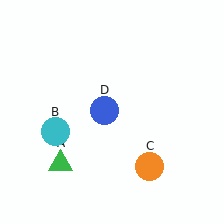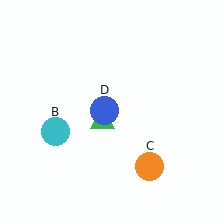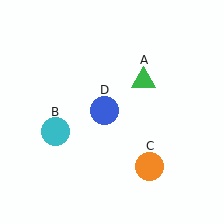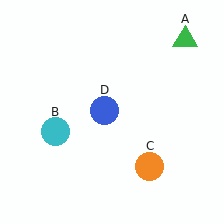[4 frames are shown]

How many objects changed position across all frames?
1 object changed position: green triangle (object A).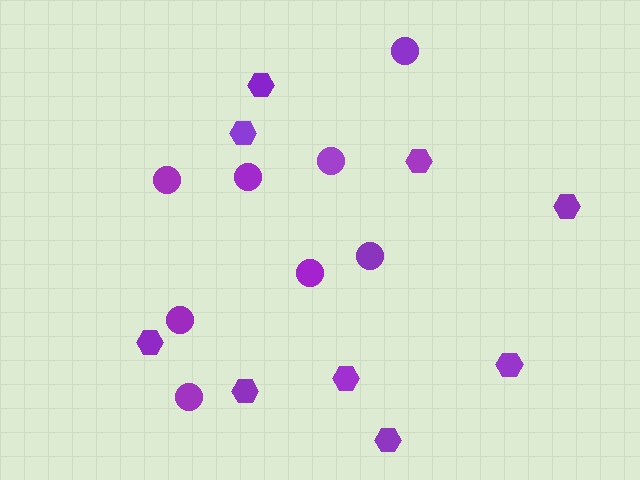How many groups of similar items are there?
There are 2 groups: one group of circles (8) and one group of hexagons (9).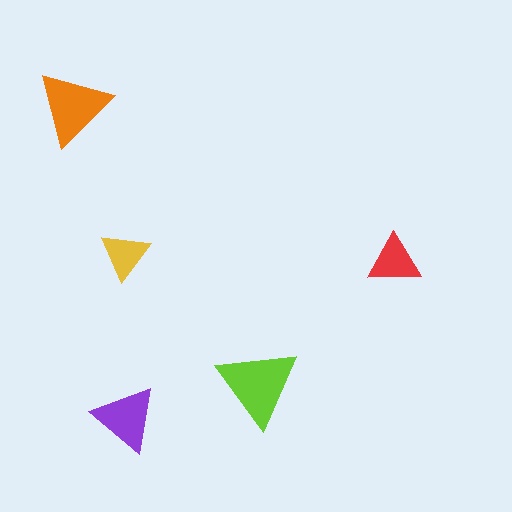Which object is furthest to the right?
The red triangle is rightmost.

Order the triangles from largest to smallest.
the lime one, the orange one, the purple one, the red one, the yellow one.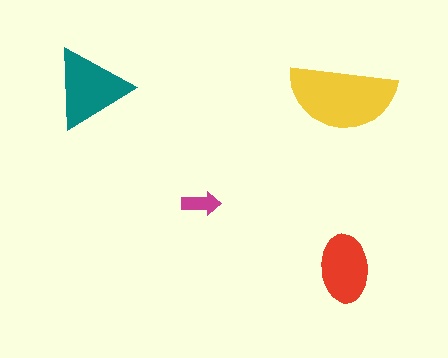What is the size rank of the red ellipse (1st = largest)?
3rd.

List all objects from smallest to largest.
The magenta arrow, the red ellipse, the teal triangle, the yellow semicircle.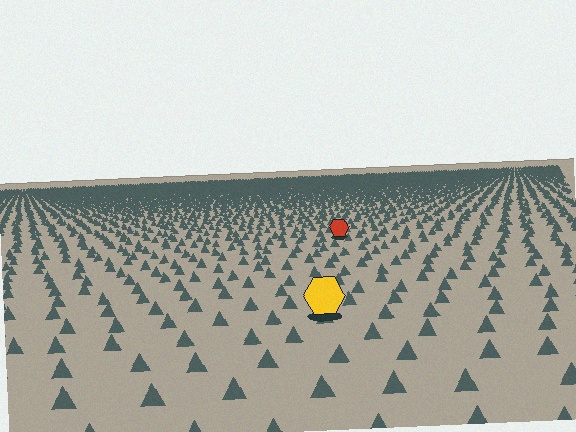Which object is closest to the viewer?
The yellow hexagon is closest. The texture marks near it are larger and more spread out.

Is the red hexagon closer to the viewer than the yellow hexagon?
No. The yellow hexagon is closer — you can tell from the texture gradient: the ground texture is coarser near it.